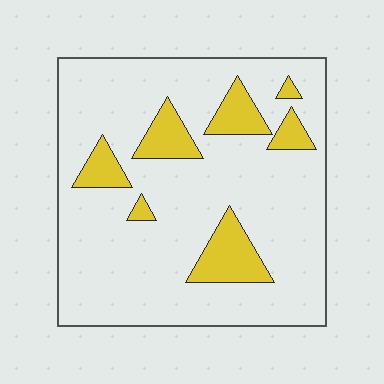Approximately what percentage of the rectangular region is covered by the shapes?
Approximately 15%.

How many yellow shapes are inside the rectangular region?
7.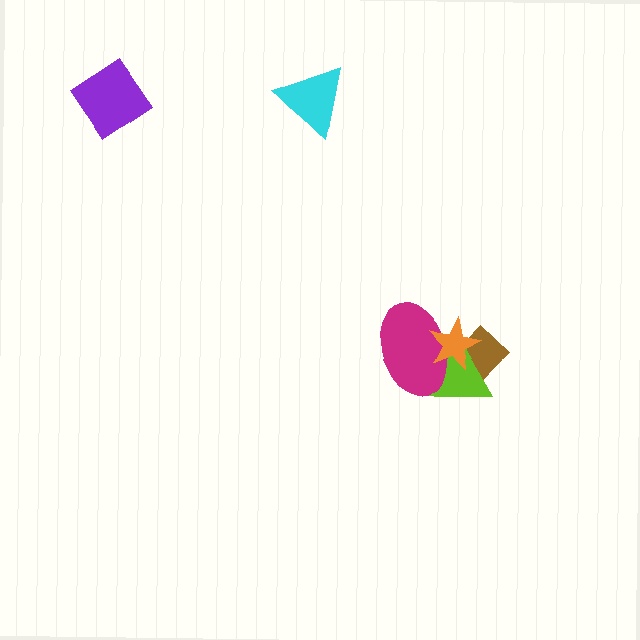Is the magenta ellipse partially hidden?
Yes, it is partially covered by another shape.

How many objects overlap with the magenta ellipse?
3 objects overlap with the magenta ellipse.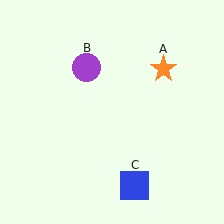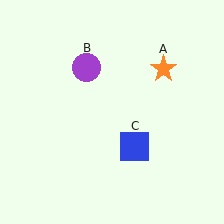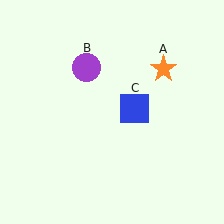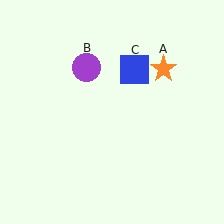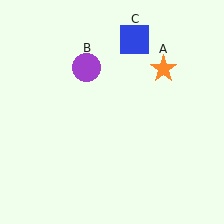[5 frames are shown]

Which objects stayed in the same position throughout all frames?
Orange star (object A) and purple circle (object B) remained stationary.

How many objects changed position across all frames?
1 object changed position: blue square (object C).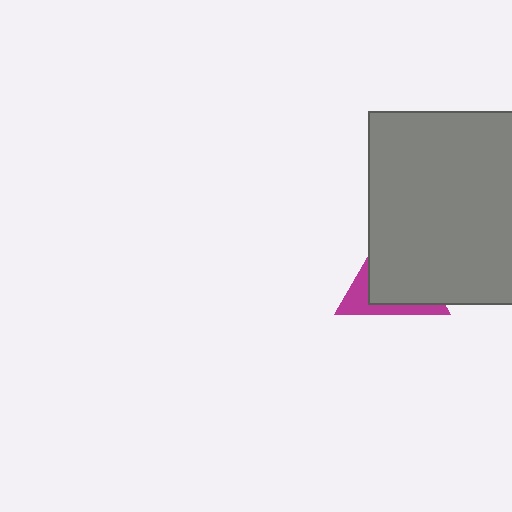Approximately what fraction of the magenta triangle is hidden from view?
Roughly 70% of the magenta triangle is hidden behind the gray square.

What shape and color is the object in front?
The object in front is a gray square.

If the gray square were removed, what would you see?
You would see the complete magenta triangle.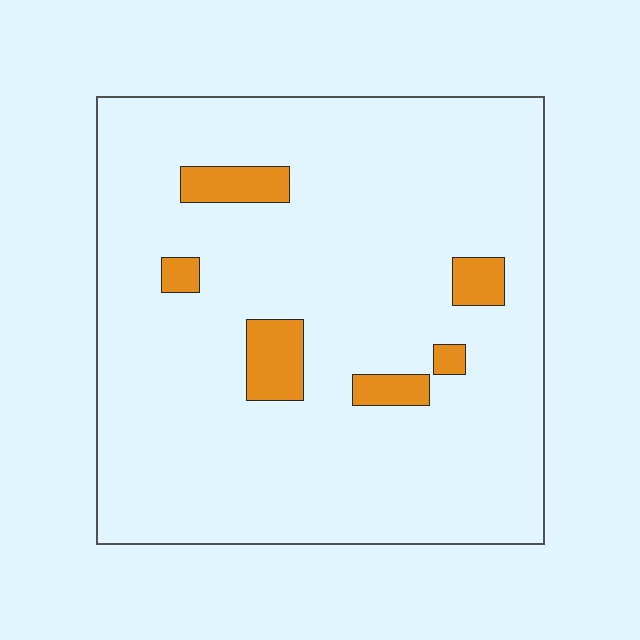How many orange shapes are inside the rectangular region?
6.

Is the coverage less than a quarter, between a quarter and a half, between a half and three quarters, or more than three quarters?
Less than a quarter.